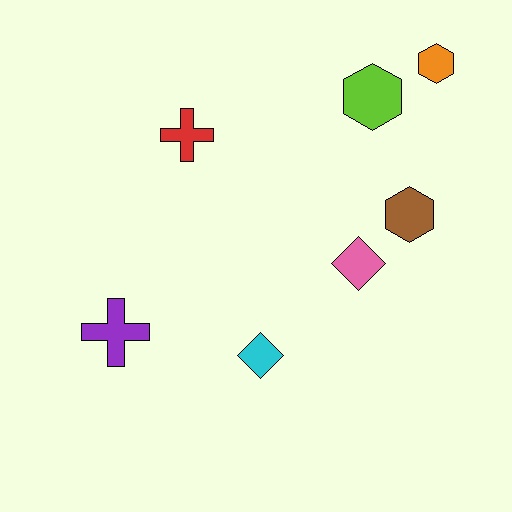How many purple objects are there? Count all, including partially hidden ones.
There is 1 purple object.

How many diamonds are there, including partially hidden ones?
There are 2 diamonds.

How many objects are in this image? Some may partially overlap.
There are 7 objects.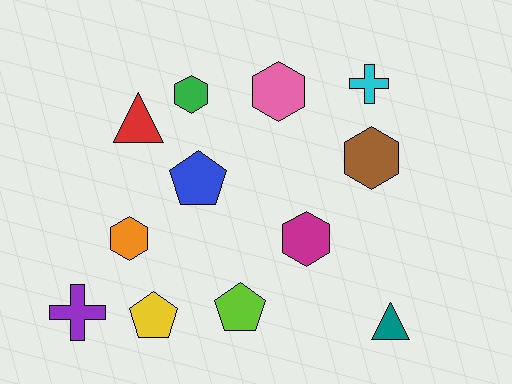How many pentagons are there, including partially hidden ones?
There are 3 pentagons.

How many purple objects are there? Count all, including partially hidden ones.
There is 1 purple object.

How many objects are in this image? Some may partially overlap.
There are 12 objects.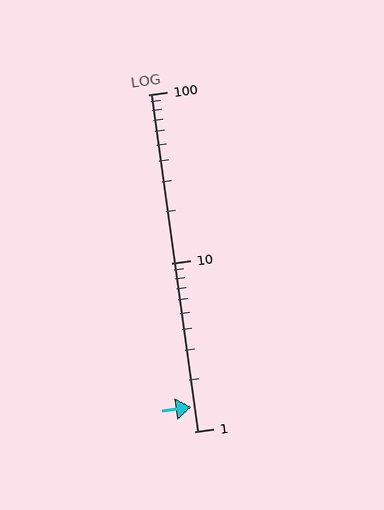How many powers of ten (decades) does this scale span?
The scale spans 2 decades, from 1 to 100.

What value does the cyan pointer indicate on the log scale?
The pointer indicates approximately 1.4.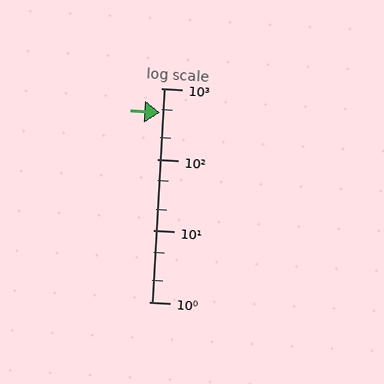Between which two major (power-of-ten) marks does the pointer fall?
The pointer is between 100 and 1000.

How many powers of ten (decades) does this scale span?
The scale spans 3 decades, from 1 to 1000.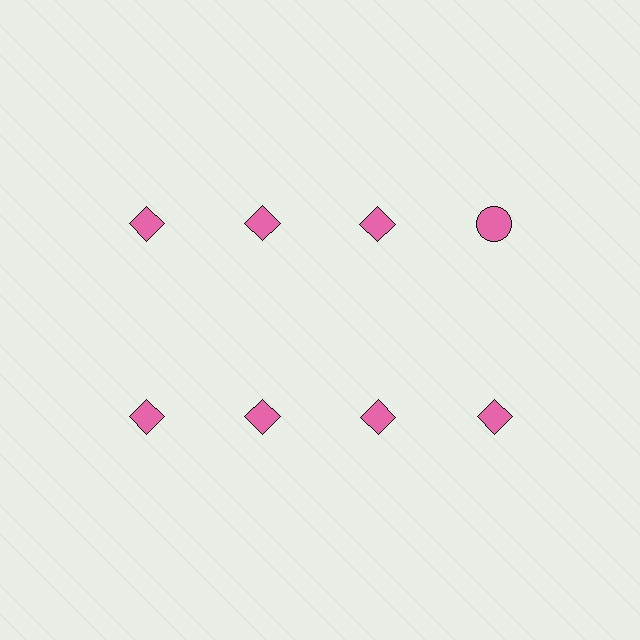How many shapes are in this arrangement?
There are 8 shapes arranged in a grid pattern.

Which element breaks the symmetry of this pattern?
The pink circle in the top row, second from right column breaks the symmetry. All other shapes are pink diamonds.